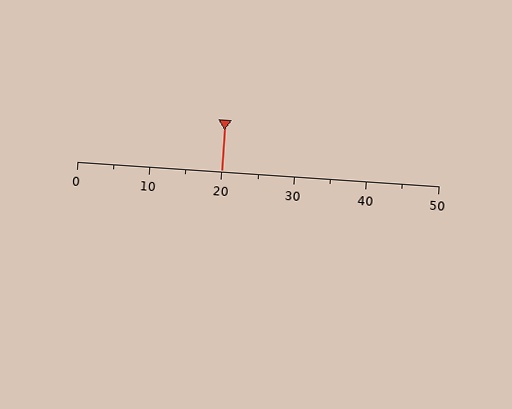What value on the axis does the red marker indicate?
The marker indicates approximately 20.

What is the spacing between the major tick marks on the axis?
The major ticks are spaced 10 apart.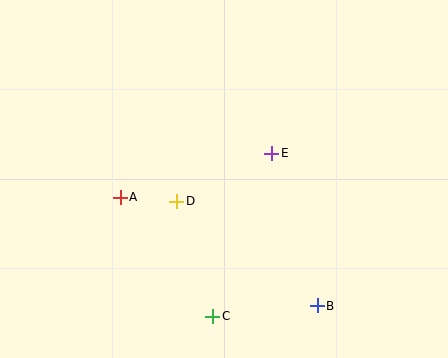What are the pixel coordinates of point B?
Point B is at (317, 306).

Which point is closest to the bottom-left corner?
Point A is closest to the bottom-left corner.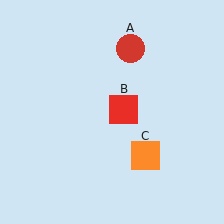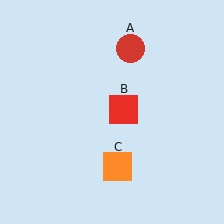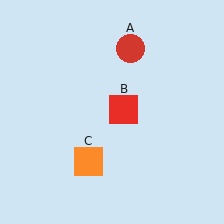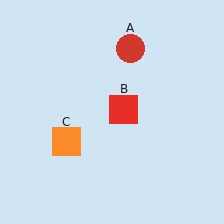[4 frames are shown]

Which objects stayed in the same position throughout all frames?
Red circle (object A) and red square (object B) remained stationary.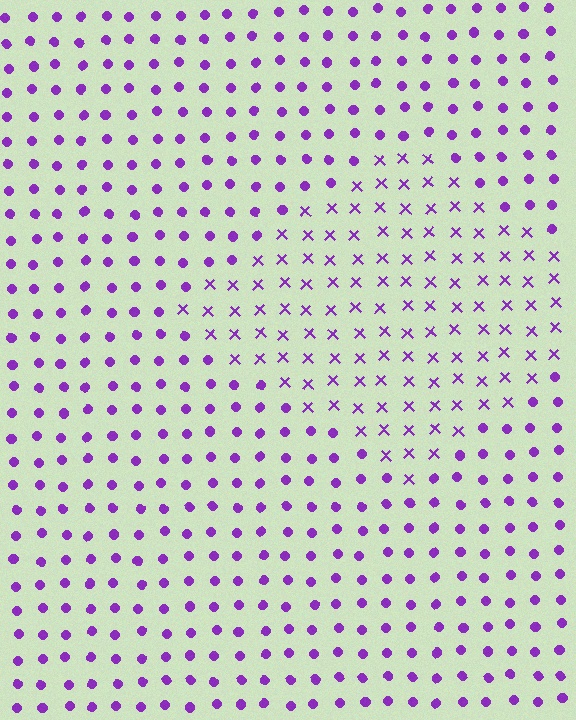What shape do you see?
I see a diamond.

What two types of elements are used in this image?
The image uses X marks inside the diamond region and circles outside it.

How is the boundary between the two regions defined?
The boundary is defined by a change in element shape: X marks inside vs. circles outside. All elements share the same color and spacing.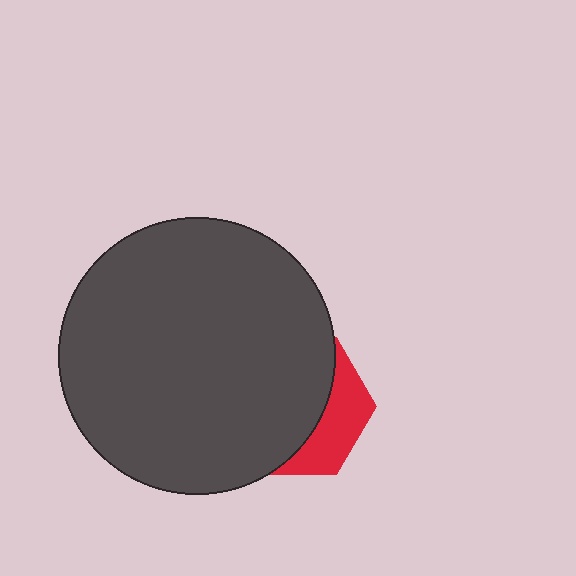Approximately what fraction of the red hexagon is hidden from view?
Roughly 68% of the red hexagon is hidden behind the dark gray circle.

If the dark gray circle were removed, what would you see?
You would see the complete red hexagon.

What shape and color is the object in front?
The object in front is a dark gray circle.